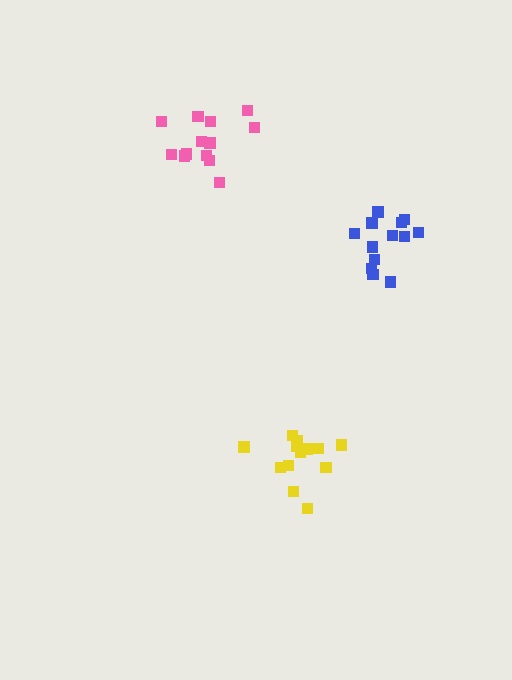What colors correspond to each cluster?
The clusters are colored: yellow, blue, pink.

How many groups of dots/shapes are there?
There are 3 groups.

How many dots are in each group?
Group 1: 14 dots, Group 2: 13 dots, Group 3: 13 dots (40 total).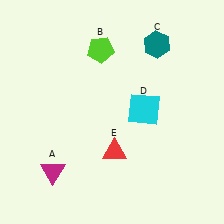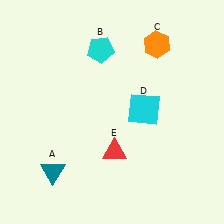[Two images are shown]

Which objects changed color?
A changed from magenta to teal. B changed from lime to cyan. C changed from teal to orange.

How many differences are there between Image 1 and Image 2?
There are 3 differences between the two images.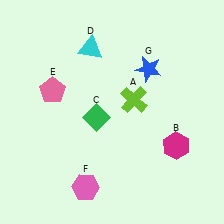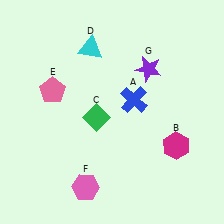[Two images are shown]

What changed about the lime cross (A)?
In Image 1, A is lime. In Image 2, it changed to blue.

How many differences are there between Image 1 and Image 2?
There are 2 differences between the two images.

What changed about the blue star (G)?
In Image 1, G is blue. In Image 2, it changed to purple.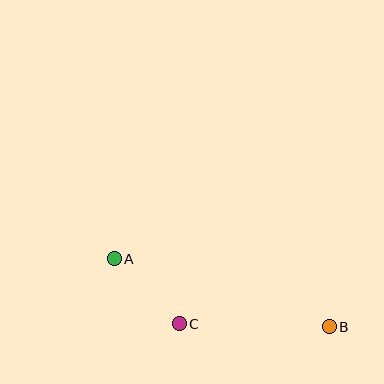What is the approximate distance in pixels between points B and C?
The distance between B and C is approximately 150 pixels.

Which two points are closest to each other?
Points A and C are closest to each other.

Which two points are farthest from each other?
Points A and B are farthest from each other.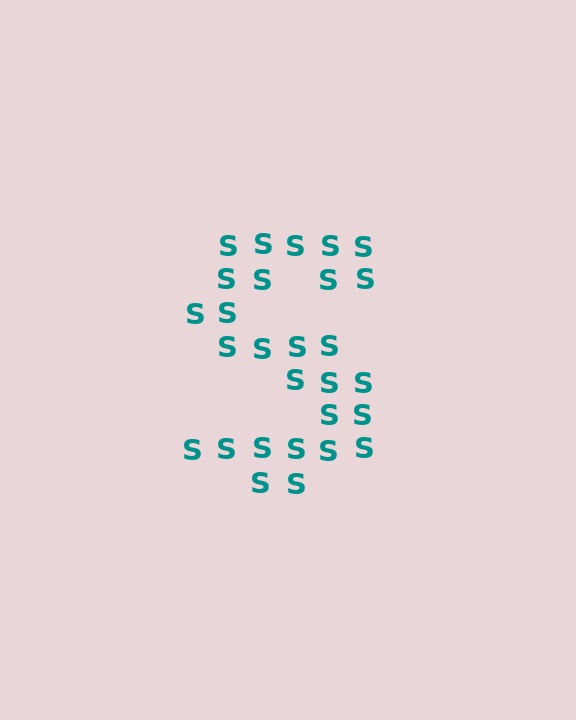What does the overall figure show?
The overall figure shows the letter S.